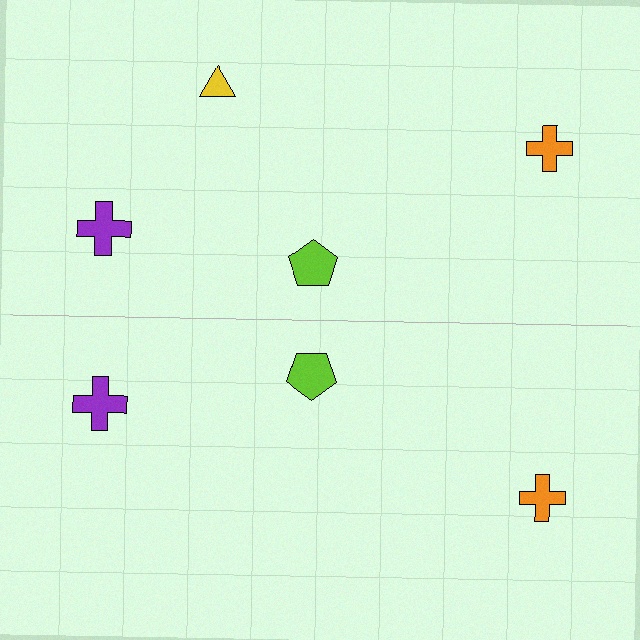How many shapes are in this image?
There are 7 shapes in this image.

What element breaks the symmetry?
A yellow triangle is missing from the bottom side.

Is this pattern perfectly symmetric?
No, the pattern is not perfectly symmetric. A yellow triangle is missing from the bottom side.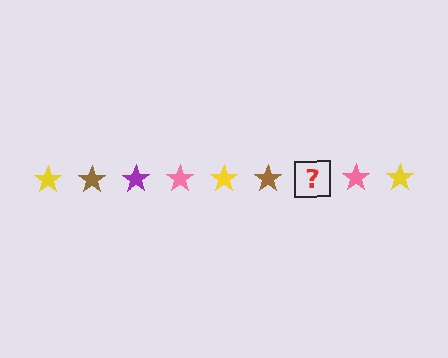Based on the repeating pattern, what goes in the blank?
The blank should be a purple star.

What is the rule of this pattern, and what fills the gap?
The rule is that the pattern cycles through yellow, brown, purple, pink stars. The gap should be filled with a purple star.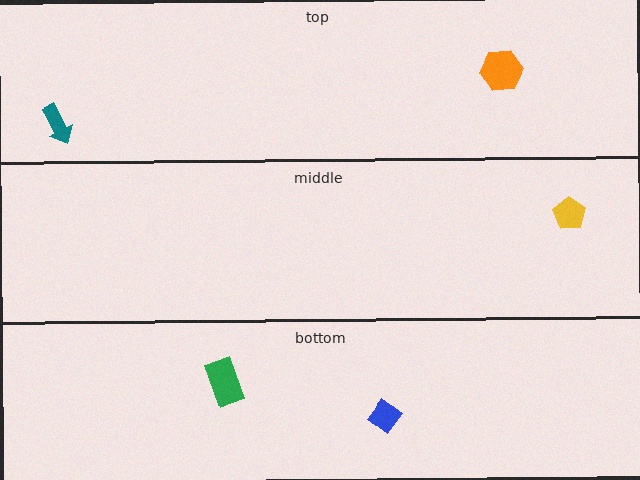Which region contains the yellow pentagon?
The middle region.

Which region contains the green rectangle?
The bottom region.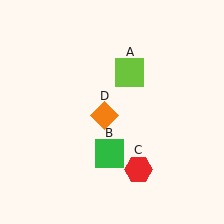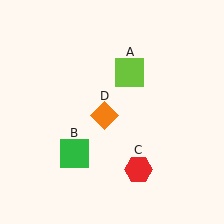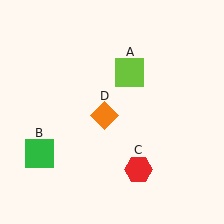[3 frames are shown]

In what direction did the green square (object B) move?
The green square (object B) moved left.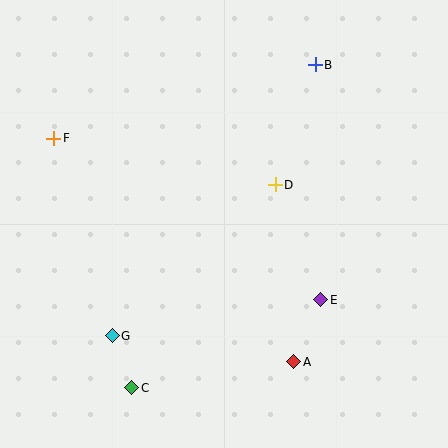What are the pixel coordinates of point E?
Point E is at (321, 300).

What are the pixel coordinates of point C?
Point C is at (132, 388).